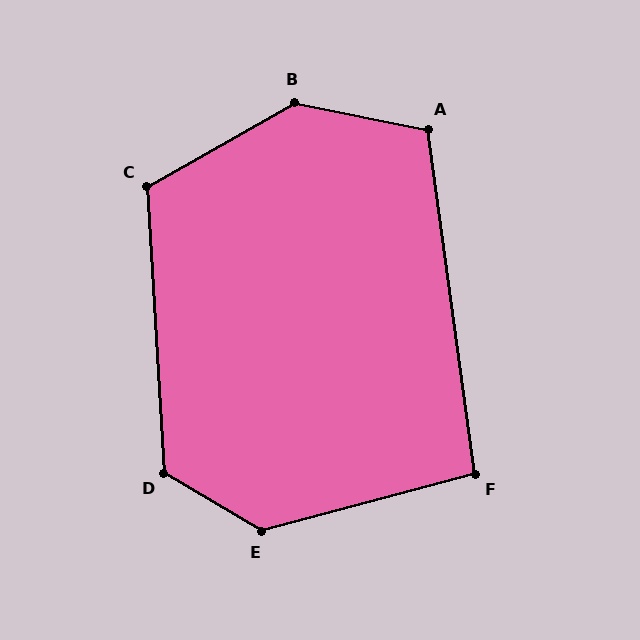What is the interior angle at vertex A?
Approximately 109 degrees (obtuse).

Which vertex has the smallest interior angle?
F, at approximately 97 degrees.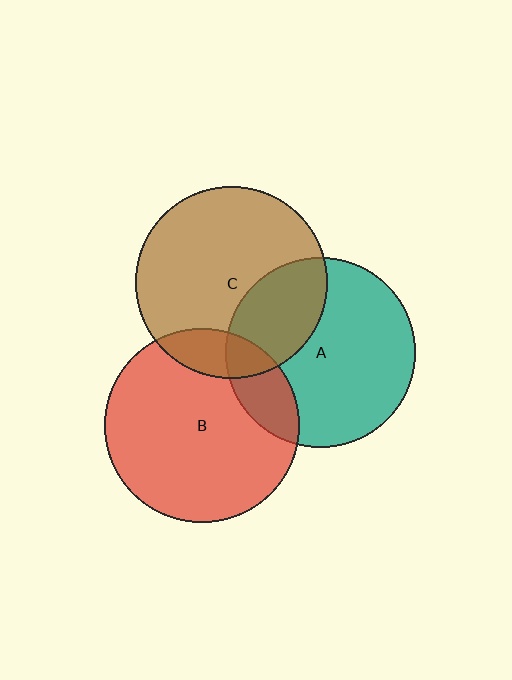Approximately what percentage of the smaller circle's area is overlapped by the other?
Approximately 15%.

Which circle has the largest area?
Circle B (red).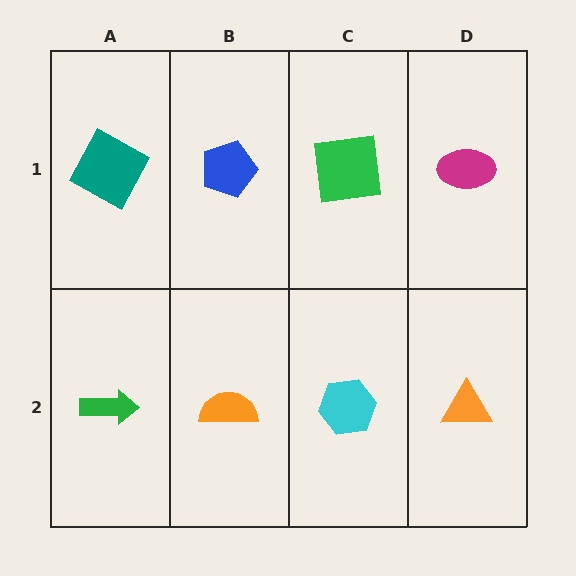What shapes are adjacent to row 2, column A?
A teal square (row 1, column A), an orange semicircle (row 2, column B).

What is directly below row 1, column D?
An orange triangle.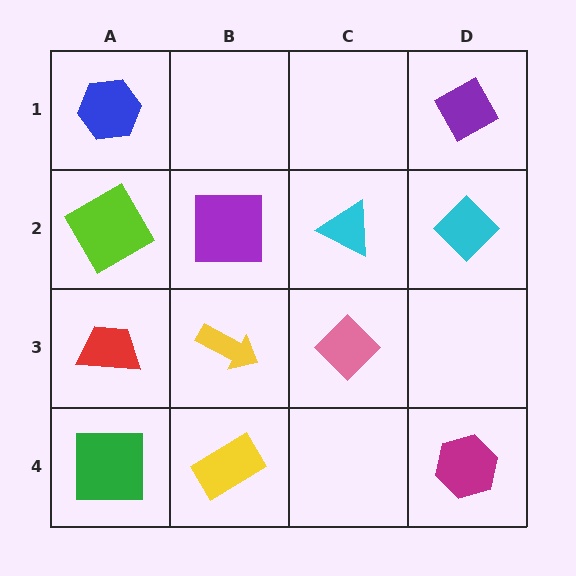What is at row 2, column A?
A lime square.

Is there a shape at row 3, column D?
No, that cell is empty.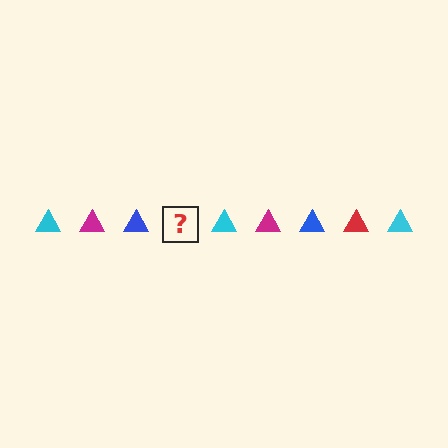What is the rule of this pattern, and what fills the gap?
The rule is that the pattern cycles through cyan, magenta, blue, red triangles. The gap should be filled with a red triangle.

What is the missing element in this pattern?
The missing element is a red triangle.